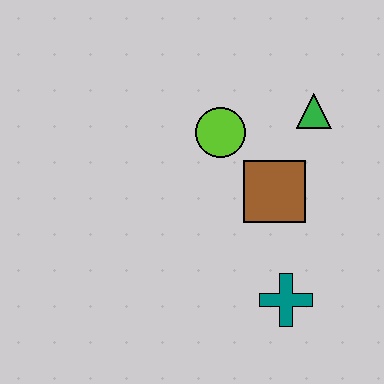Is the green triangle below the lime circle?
No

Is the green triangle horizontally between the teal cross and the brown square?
No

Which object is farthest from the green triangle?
The teal cross is farthest from the green triangle.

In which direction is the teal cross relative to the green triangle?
The teal cross is below the green triangle.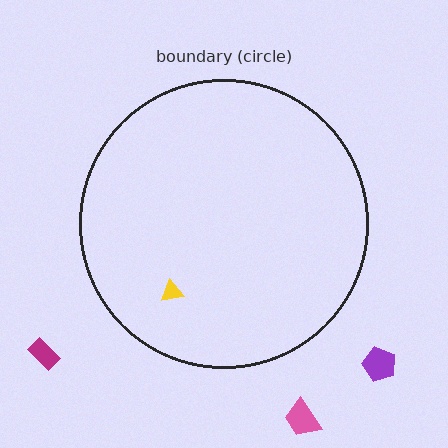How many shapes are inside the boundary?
1 inside, 3 outside.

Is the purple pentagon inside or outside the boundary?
Outside.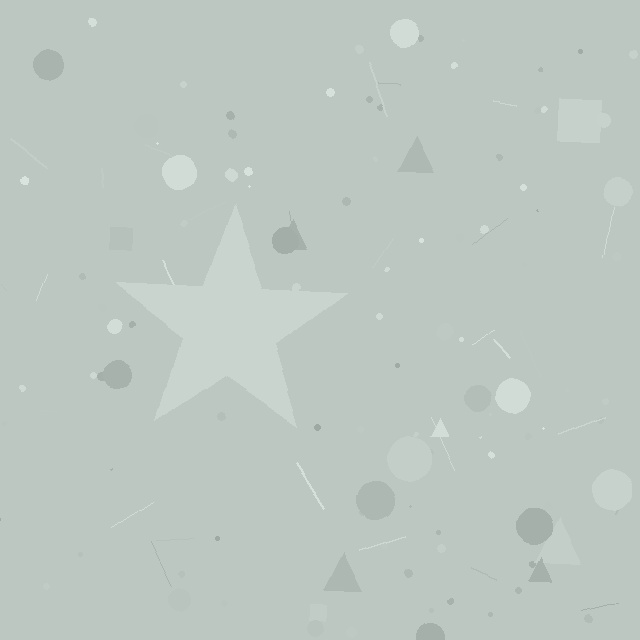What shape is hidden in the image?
A star is hidden in the image.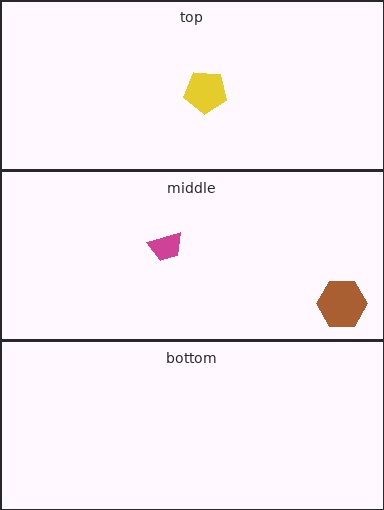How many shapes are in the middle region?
2.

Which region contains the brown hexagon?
The middle region.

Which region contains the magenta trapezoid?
The middle region.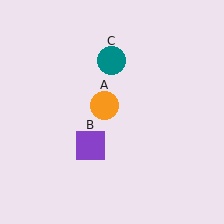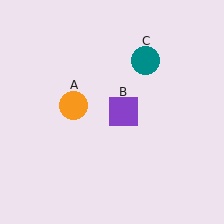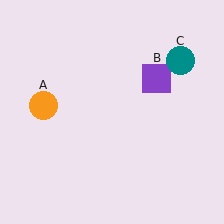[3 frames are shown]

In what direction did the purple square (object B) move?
The purple square (object B) moved up and to the right.